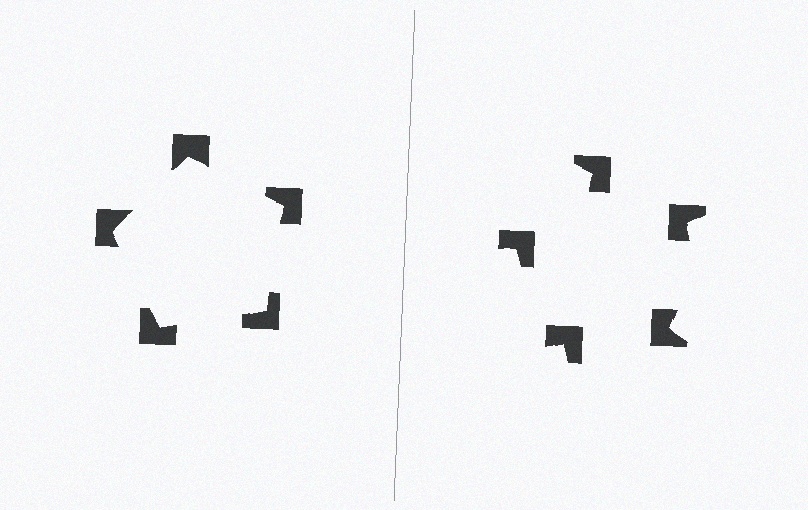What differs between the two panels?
The notched squares are positioned identically on both sides; only the wedge orientations differ. On the left they align to a pentagon; on the right they are misaligned.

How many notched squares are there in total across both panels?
10 — 5 on each side.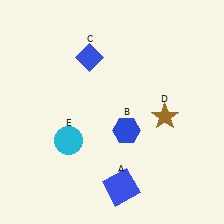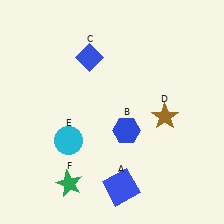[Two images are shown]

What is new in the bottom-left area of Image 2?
A green star (F) was added in the bottom-left area of Image 2.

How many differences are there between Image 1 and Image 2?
There is 1 difference between the two images.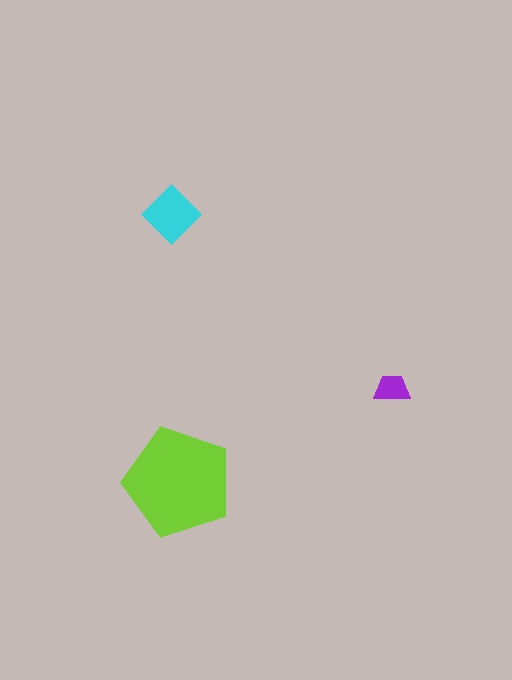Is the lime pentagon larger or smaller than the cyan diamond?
Larger.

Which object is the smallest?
The purple trapezoid.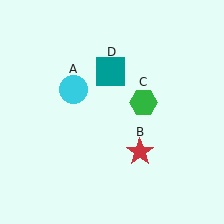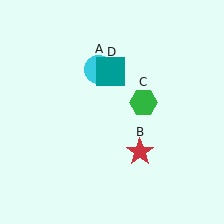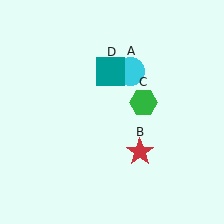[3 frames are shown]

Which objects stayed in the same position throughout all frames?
Red star (object B) and green hexagon (object C) and teal square (object D) remained stationary.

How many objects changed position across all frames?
1 object changed position: cyan circle (object A).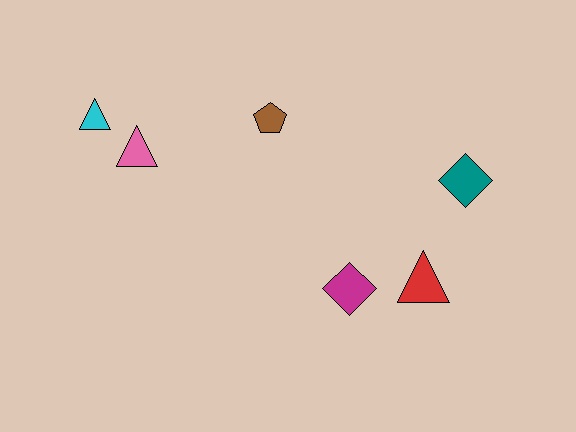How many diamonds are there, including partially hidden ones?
There are 2 diamonds.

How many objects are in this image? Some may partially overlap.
There are 6 objects.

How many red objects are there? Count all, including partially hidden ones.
There is 1 red object.